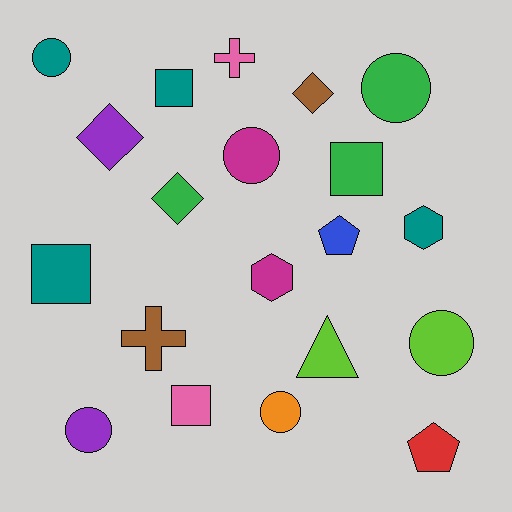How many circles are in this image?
There are 6 circles.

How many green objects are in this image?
There are 3 green objects.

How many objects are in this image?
There are 20 objects.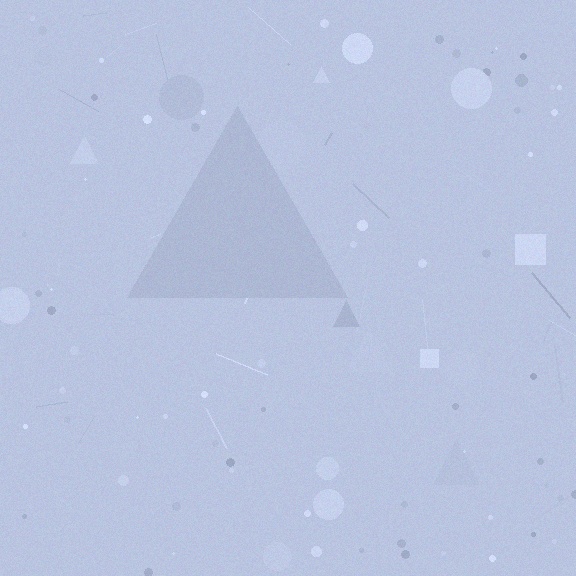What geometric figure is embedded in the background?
A triangle is embedded in the background.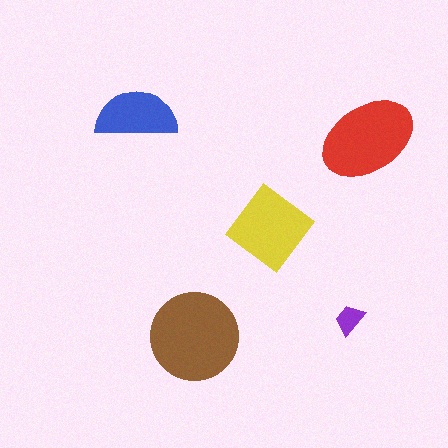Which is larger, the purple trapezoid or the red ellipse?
The red ellipse.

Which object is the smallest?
The purple trapezoid.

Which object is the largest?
The brown circle.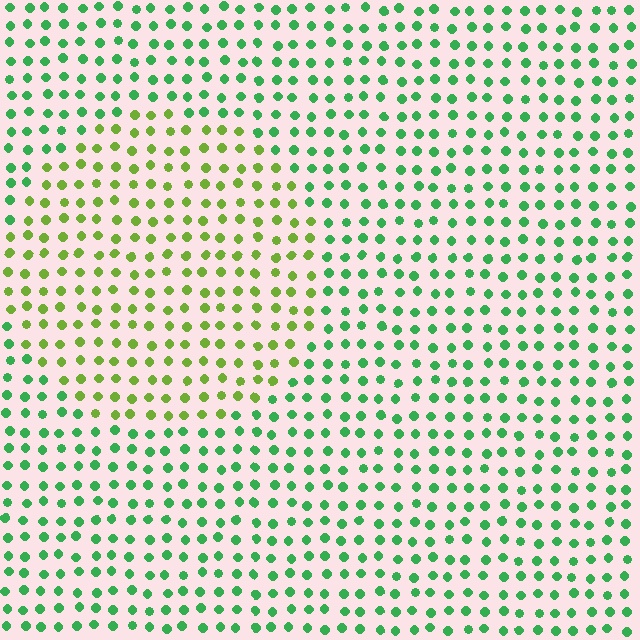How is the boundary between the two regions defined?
The boundary is defined purely by a slight shift in hue (about 43 degrees). Spacing, size, and orientation are identical on both sides.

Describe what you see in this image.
The image is filled with small green elements in a uniform arrangement. A circle-shaped region is visible where the elements are tinted to a slightly different hue, forming a subtle color boundary.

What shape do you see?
I see a circle.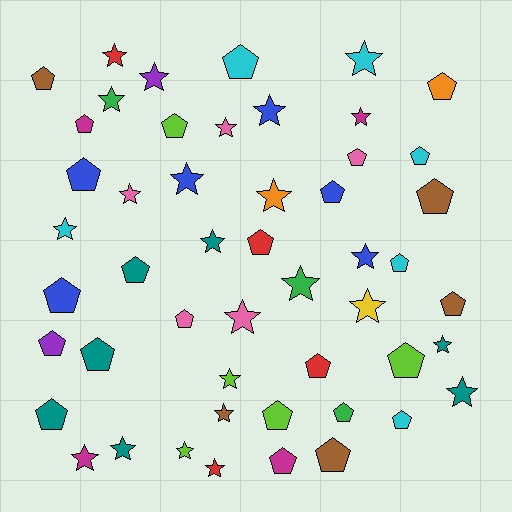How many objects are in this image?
There are 50 objects.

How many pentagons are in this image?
There are 26 pentagons.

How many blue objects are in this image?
There are 6 blue objects.